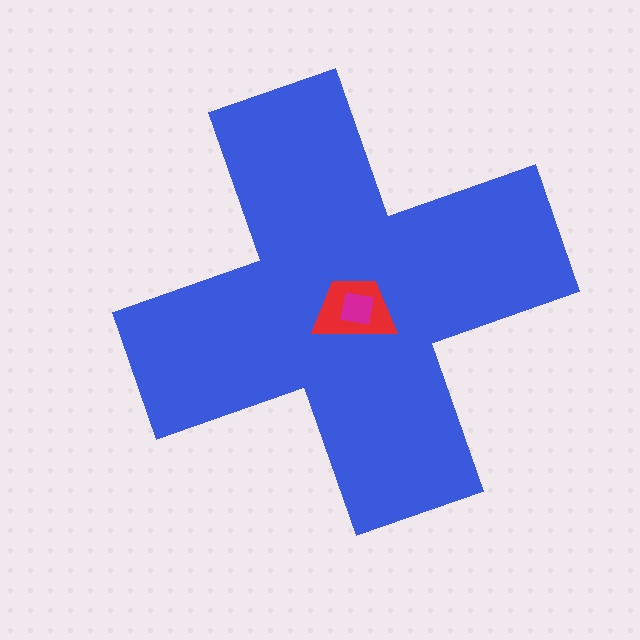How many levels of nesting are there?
3.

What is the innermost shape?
The magenta square.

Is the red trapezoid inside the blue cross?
Yes.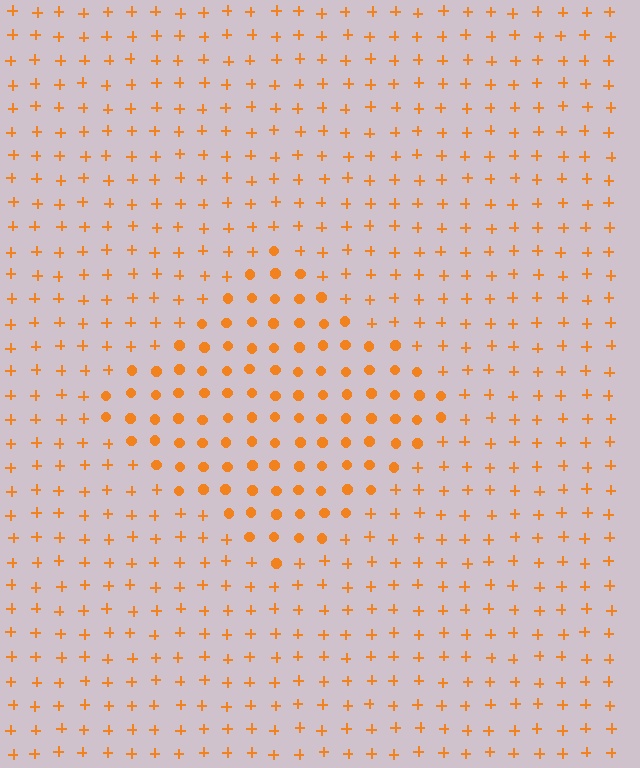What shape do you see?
I see a diamond.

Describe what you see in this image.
The image is filled with small orange elements arranged in a uniform grid. A diamond-shaped region contains circles, while the surrounding area contains plus signs. The boundary is defined purely by the change in element shape.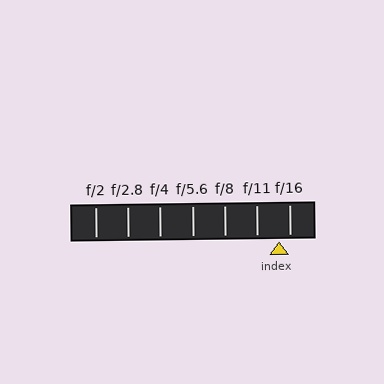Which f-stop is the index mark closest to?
The index mark is closest to f/16.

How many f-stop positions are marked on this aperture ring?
There are 7 f-stop positions marked.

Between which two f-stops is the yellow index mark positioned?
The index mark is between f/11 and f/16.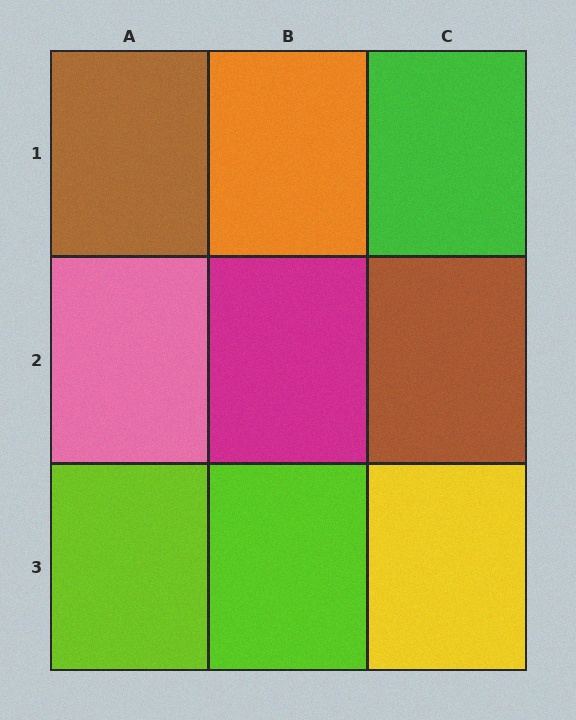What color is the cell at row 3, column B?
Lime.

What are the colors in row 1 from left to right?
Brown, orange, green.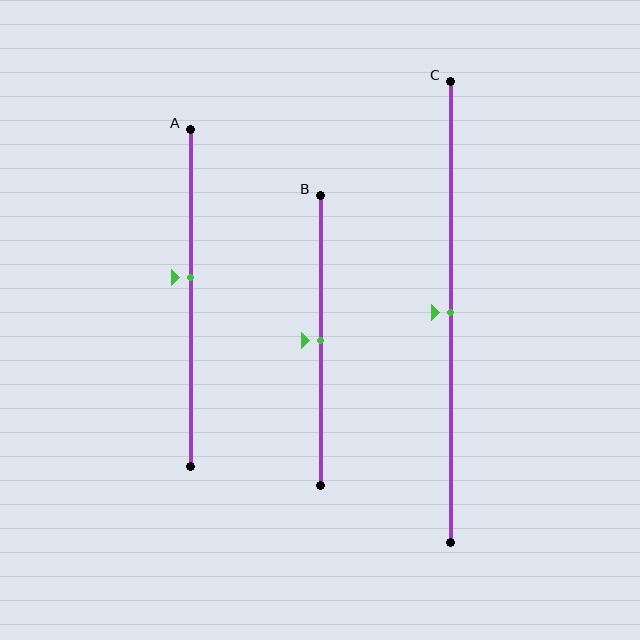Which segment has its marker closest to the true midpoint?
Segment B has its marker closest to the true midpoint.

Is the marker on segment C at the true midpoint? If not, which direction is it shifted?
Yes, the marker on segment C is at the true midpoint.